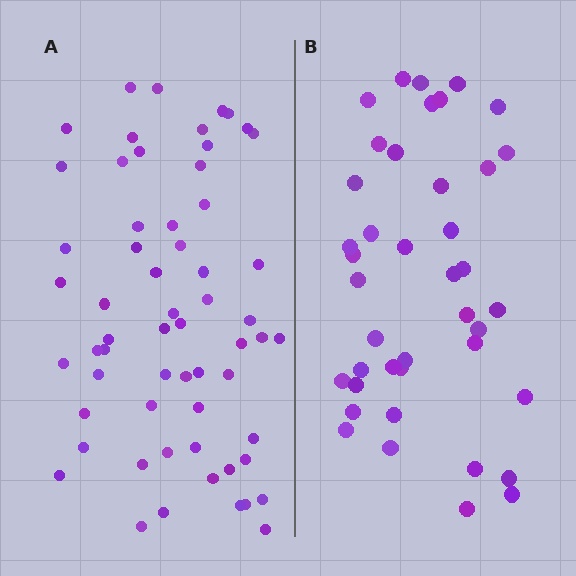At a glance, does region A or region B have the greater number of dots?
Region A (the left region) has more dots.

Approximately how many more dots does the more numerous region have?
Region A has approximately 20 more dots than region B.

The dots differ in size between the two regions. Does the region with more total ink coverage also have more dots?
No. Region B has more total ink coverage because its dots are larger, but region A actually contains more individual dots. Total area can be misleading — the number of items is what matters here.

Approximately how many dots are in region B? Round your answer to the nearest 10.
About 40 dots. (The exact count is 41, which rounds to 40.)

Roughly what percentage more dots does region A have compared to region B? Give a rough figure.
About 45% more.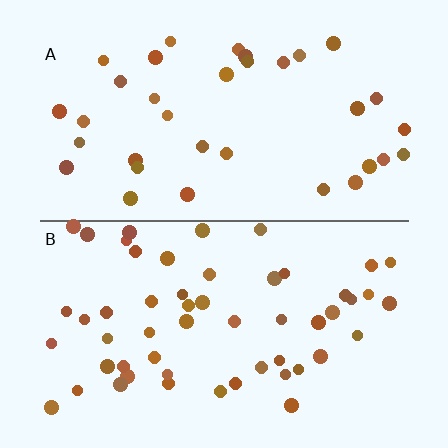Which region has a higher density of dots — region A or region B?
B (the bottom).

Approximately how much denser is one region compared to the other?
Approximately 1.6× — region B over region A.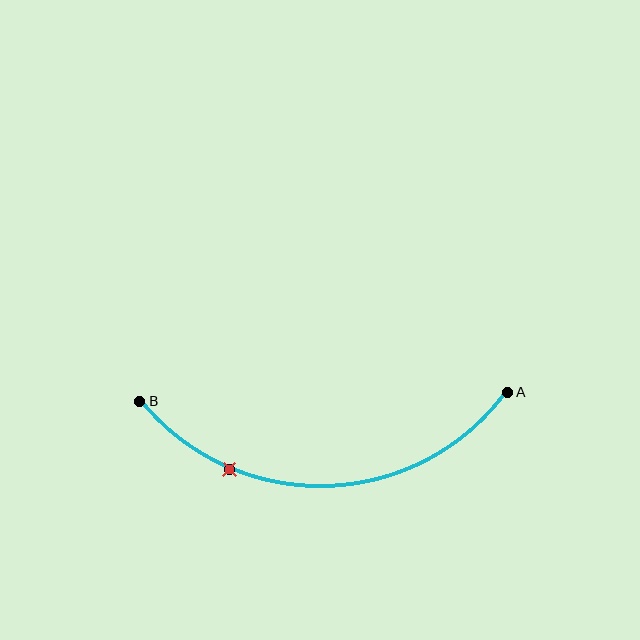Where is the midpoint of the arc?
The arc midpoint is the point on the curve farthest from the straight line joining A and B. It sits below that line.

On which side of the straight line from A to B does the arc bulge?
The arc bulges below the straight line connecting A and B.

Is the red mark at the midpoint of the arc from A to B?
No. The red mark lies on the arc but is closer to endpoint B. The arc midpoint would be at the point on the curve equidistant along the arc from both A and B.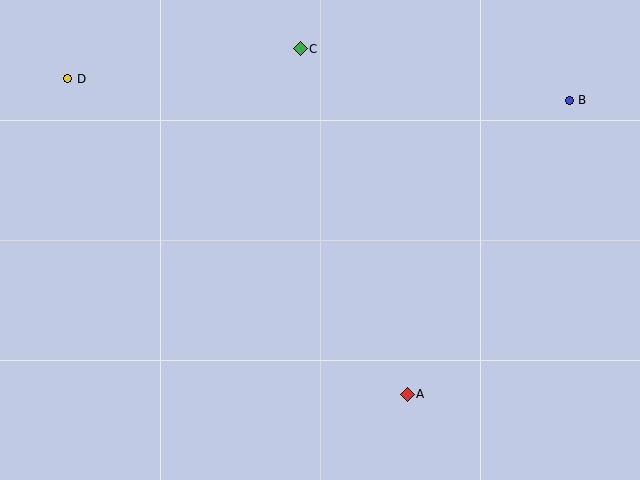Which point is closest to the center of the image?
Point A at (407, 394) is closest to the center.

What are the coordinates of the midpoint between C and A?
The midpoint between C and A is at (354, 222).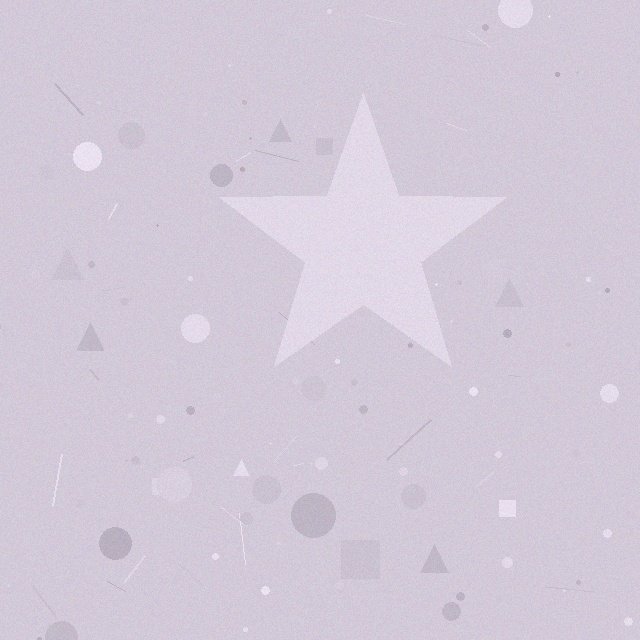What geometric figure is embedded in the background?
A star is embedded in the background.